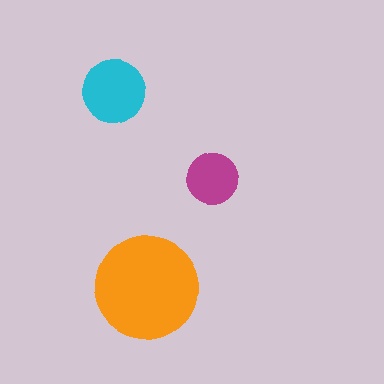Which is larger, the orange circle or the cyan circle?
The orange one.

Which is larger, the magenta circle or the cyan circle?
The cyan one.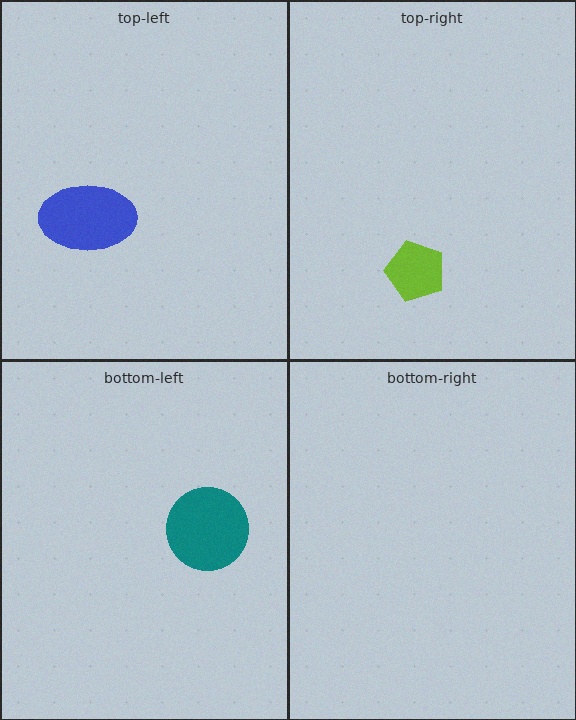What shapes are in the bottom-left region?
The teal circle.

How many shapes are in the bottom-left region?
1.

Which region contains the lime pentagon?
The top-right region.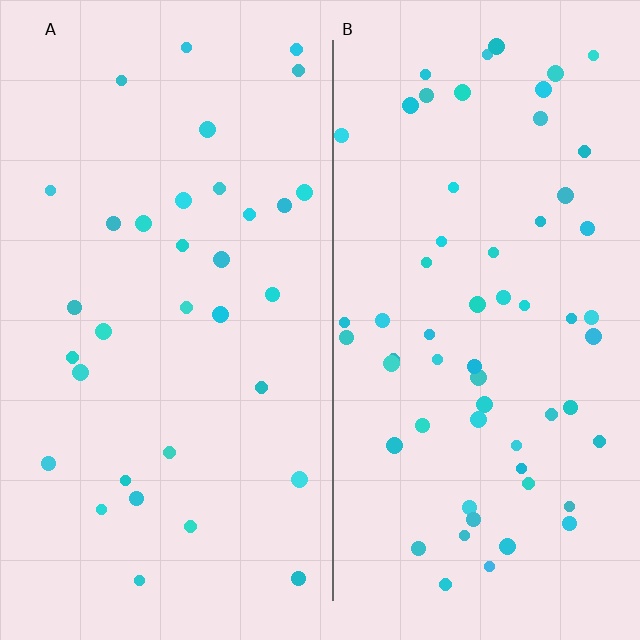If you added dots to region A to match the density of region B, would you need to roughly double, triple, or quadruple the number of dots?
Approximately double.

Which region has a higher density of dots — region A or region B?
B (the right).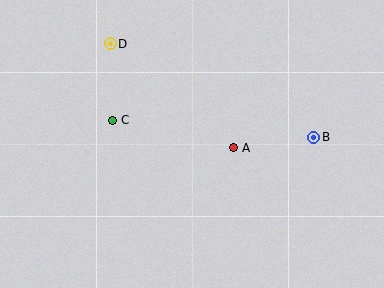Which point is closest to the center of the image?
Point A at (234, 148) is closest to the center.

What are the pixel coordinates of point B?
Point B is at (314, 137).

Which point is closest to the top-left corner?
Point D is closest to the top-left corner.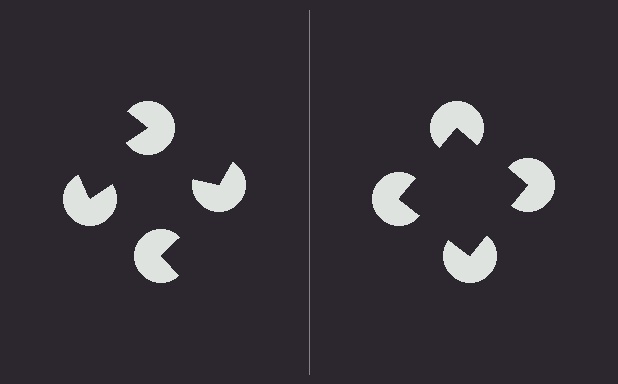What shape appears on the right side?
An illusory square.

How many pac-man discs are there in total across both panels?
8 — 4 on each side.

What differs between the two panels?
The pac-man discs are positioned identically on both sides; only the wedge orientations differ. On the right they align to a square; on the left they are misaligned.